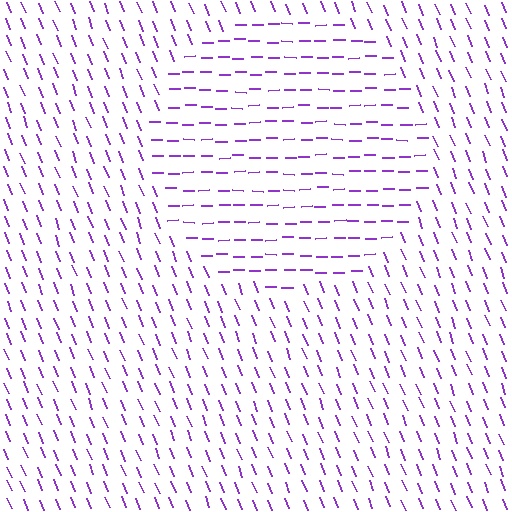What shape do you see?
I see a circle.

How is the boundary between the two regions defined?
The boundary is defined purely by a change in line orientation (approximately 69 degrees difference). All lines are the same color and thickness.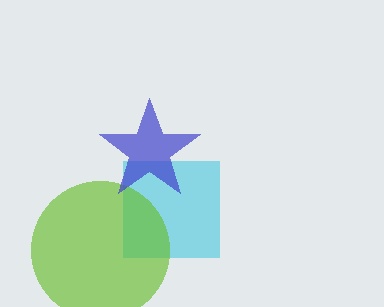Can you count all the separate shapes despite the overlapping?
Yes, there are 3 separate shapes.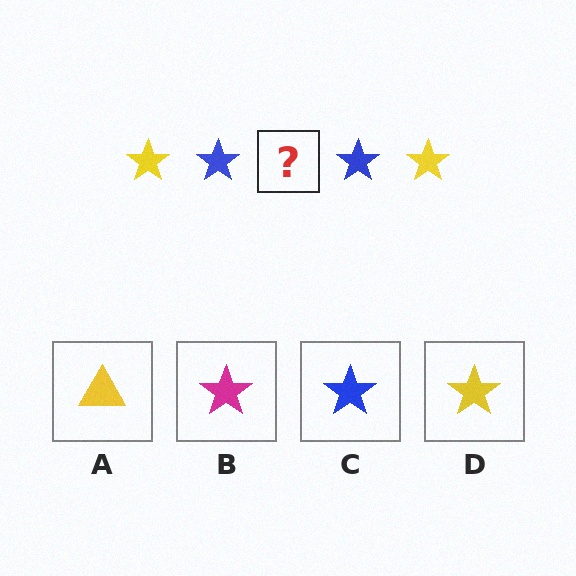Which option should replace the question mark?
Option D.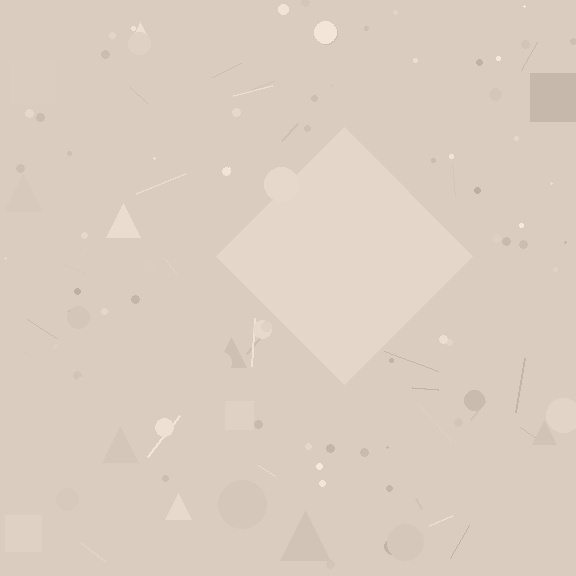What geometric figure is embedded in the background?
A diamond is embedded in the background.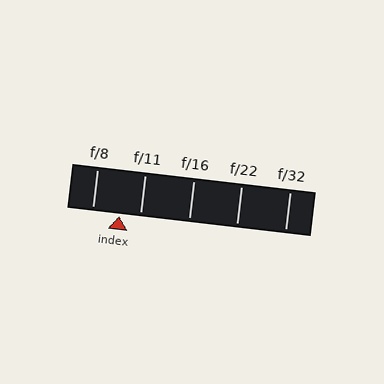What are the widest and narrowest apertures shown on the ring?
The widest aperture shown is f/8 and the narrowest is f/32.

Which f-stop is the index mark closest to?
The index mark is closest to f/11.